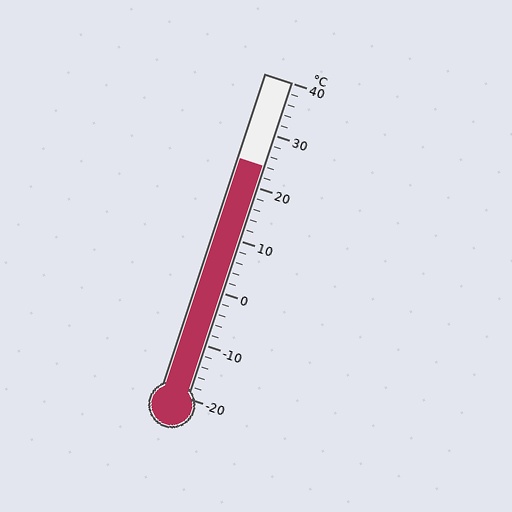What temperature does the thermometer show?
The thermometer shows approximately 24°C.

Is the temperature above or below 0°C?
The temperature is above 0°C.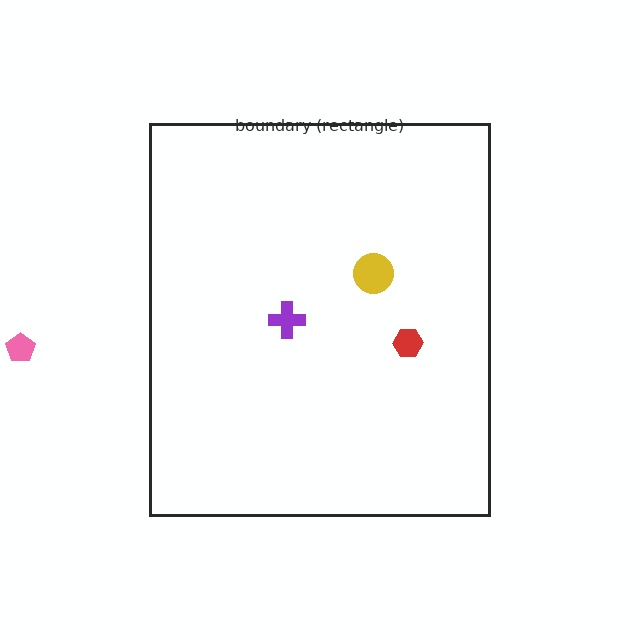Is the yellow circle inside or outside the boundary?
Inside.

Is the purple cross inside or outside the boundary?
Inside.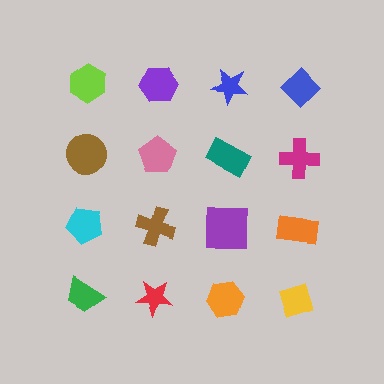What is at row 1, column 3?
A blue star.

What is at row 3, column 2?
A brown cross.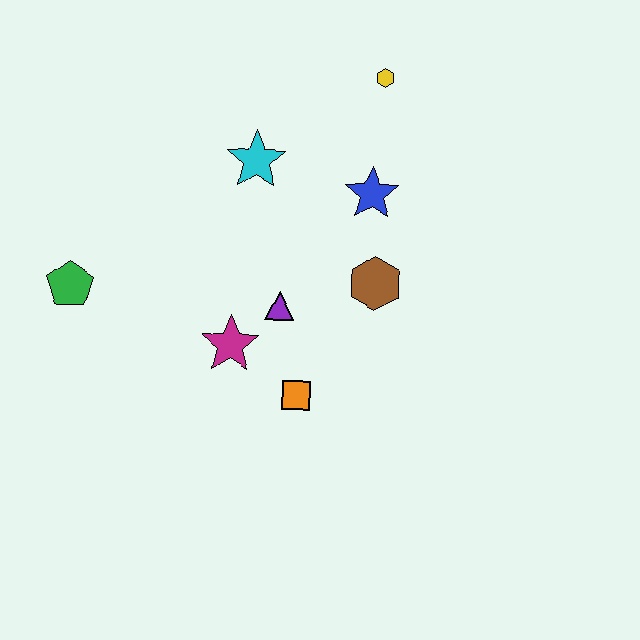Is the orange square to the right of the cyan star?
Yes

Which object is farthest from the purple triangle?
The yellow hexagon is farthest from the purple triangle.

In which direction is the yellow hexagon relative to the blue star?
The yellow hexagon is above the blue star.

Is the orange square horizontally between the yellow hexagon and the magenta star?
Yes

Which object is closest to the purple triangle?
The magenta star is closest to the purple triangle.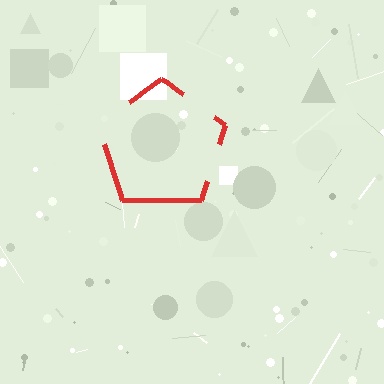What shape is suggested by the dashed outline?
The dashed outline suggests a pentagon.